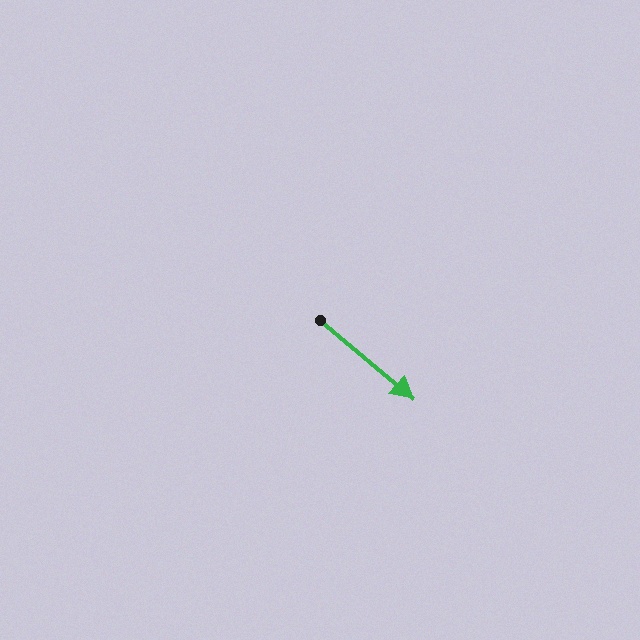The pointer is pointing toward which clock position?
Roughly 4 o'clock.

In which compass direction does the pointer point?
Southeast.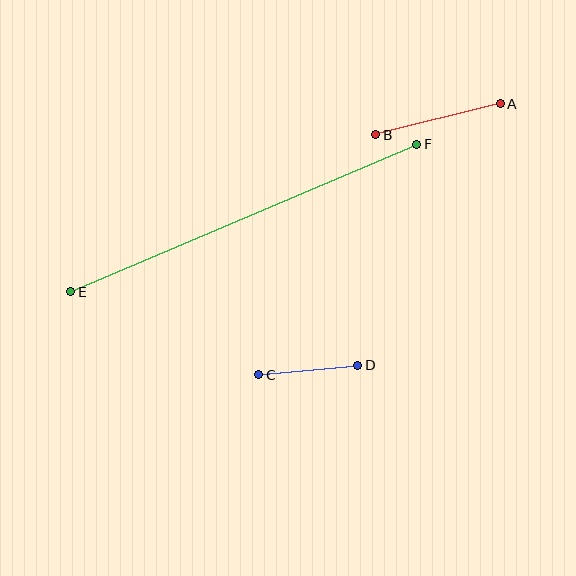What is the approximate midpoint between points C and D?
The midpoint is at approximately (308, 370) pixels.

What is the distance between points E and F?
The distance is approximately 376 pixels.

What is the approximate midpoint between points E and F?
The midpoint is at approximately (244, 218) pixels.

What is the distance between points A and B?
The distance is approximately 128 pixels.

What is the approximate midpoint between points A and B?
The midpoint is at approximately (438, 119) pixels.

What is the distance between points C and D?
The distance is approximately 99 pixels.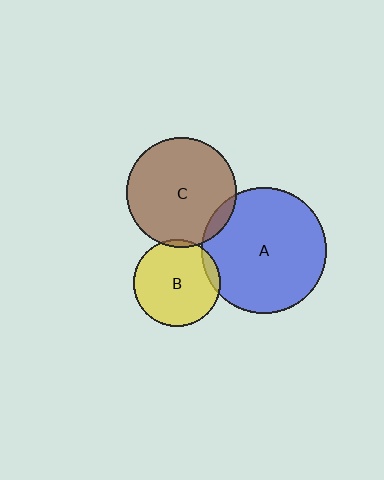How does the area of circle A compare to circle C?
Approximately 1.3 times.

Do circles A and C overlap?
Yes.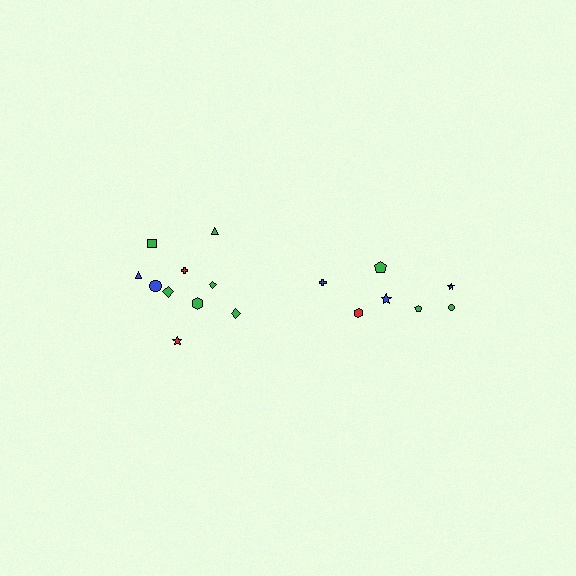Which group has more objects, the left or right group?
The left group.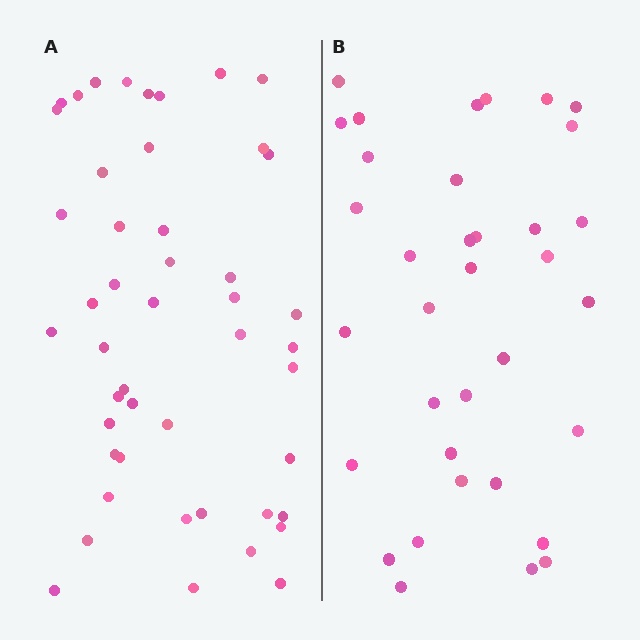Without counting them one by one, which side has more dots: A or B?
Region A (the left region) has more dots.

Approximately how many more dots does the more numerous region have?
Region A has roughly 12 or so more dots than region B.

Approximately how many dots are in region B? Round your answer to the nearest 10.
About 40 dots. (The exact count is 35, which rounds to 40.)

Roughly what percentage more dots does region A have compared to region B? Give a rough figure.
About 35% more.